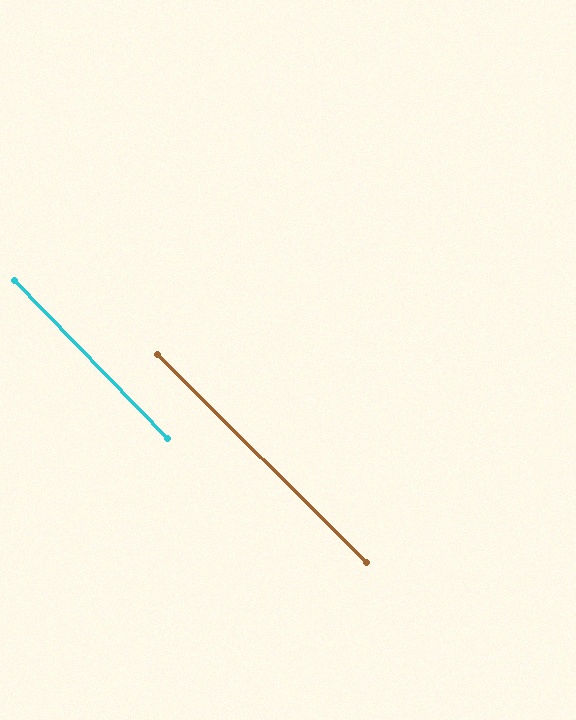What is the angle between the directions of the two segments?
Approximately 1 degree.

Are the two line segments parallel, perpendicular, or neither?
Parallel — their directions differ by only 0.8°.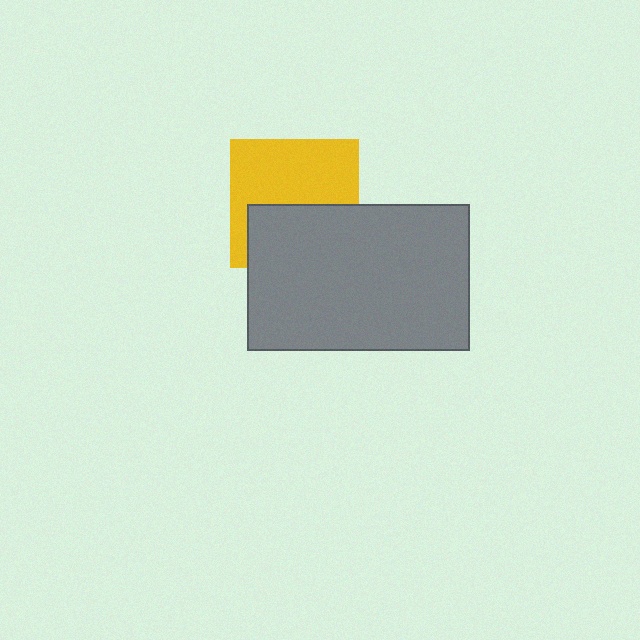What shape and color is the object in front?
The object in front is a gray rectangle.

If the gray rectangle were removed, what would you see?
You would see the complete yellow square.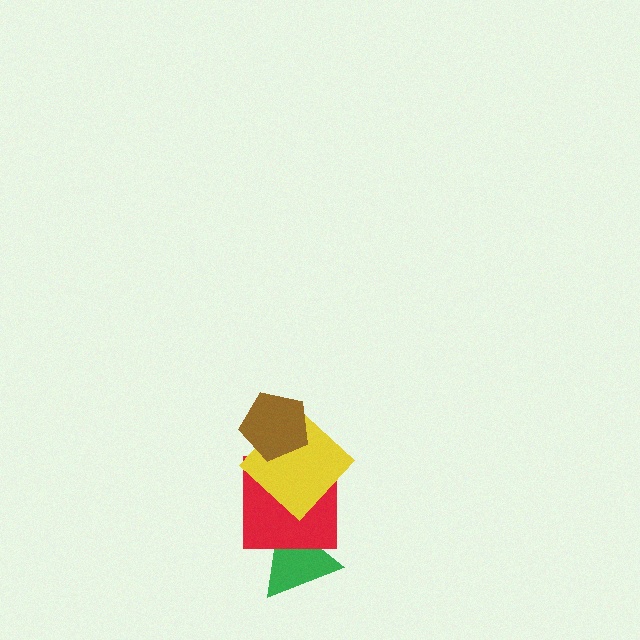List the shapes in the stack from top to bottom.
From top to bottom: the brown pentagon, the yellow diamond, the red square, the green triangle.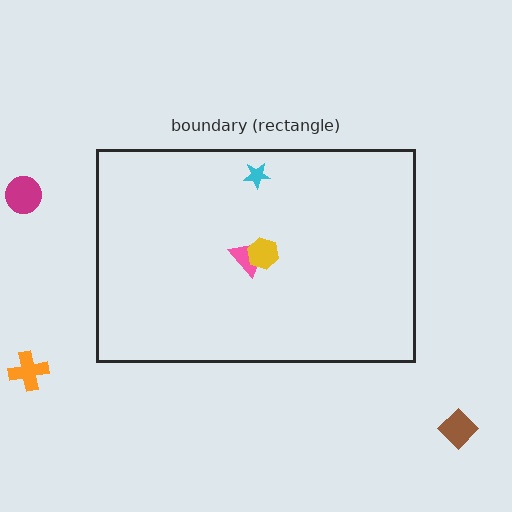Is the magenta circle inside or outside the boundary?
Outside.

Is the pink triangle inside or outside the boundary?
Inside.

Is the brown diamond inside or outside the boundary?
Outside.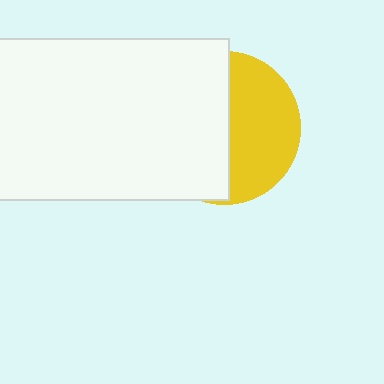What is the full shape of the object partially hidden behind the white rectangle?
The partially hidden object is a yellow circle.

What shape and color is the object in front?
The object in front is a white rectangle.